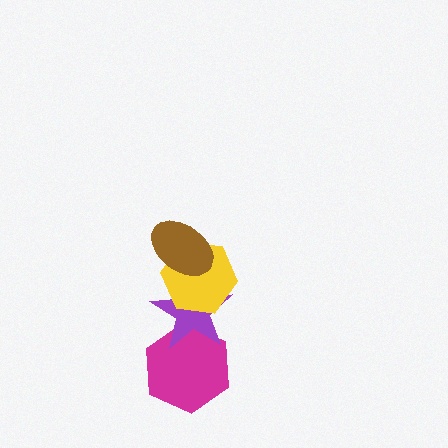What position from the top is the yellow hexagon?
The yellow hexagon is 2nd from the top.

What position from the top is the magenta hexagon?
The magenta hexagon is 4th from the top.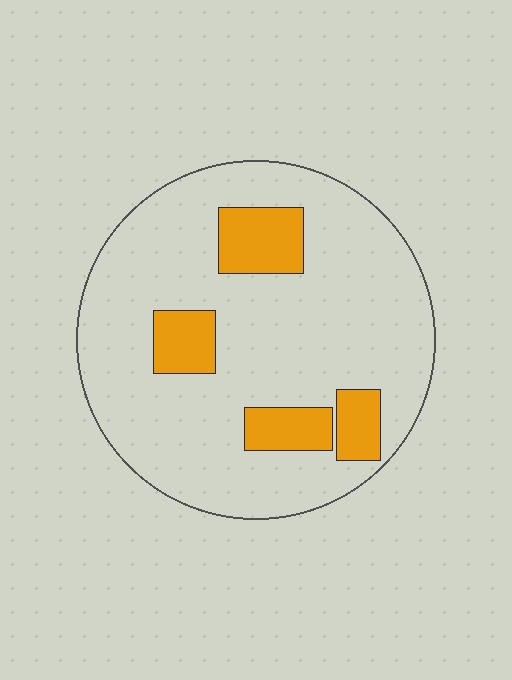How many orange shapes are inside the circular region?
4.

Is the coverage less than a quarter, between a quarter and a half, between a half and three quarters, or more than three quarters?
Less than a quarter.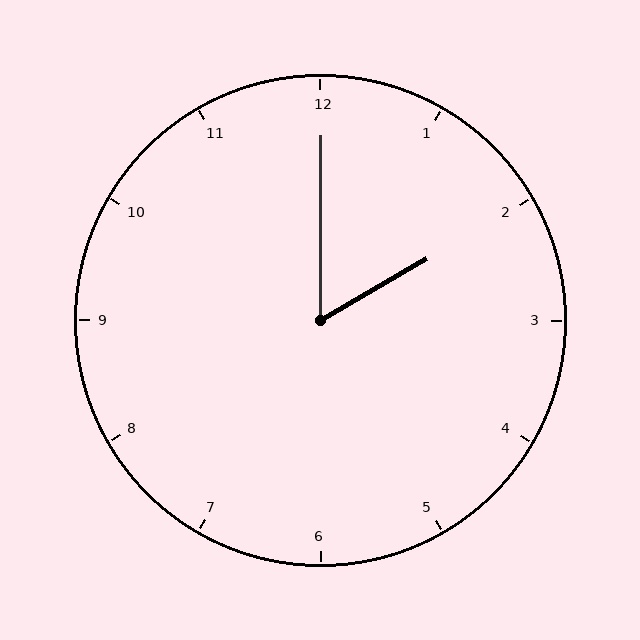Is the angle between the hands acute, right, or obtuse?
It is acute.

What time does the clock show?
2:00.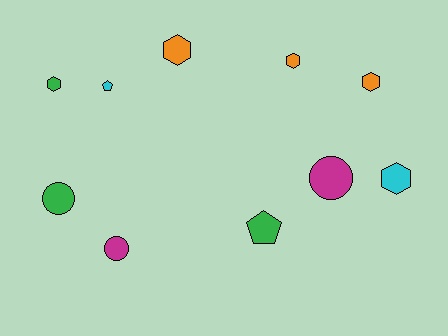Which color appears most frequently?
Orange, with 3 objects.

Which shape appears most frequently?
Hexagon, with 5 objects.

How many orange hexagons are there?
There are 3 orange hexagons.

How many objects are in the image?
There are 10 objects.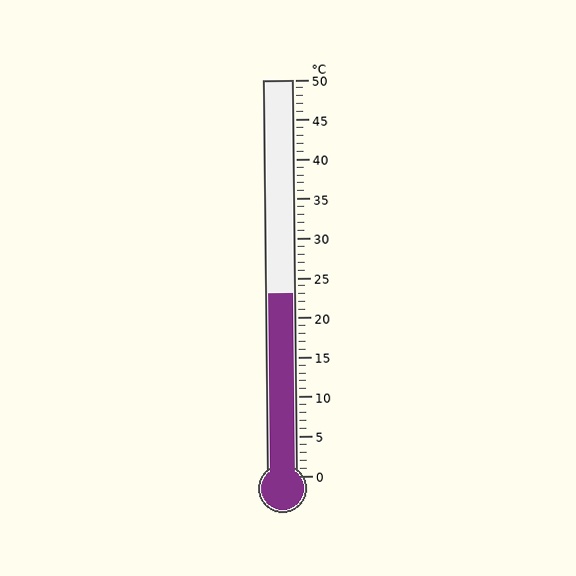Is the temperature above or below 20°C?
The temperature is above 20°C.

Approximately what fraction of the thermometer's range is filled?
The thermometer is filled to approximately 45% of its range.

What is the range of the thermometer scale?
The thermometer scale ranges from 0°C to 50°C.